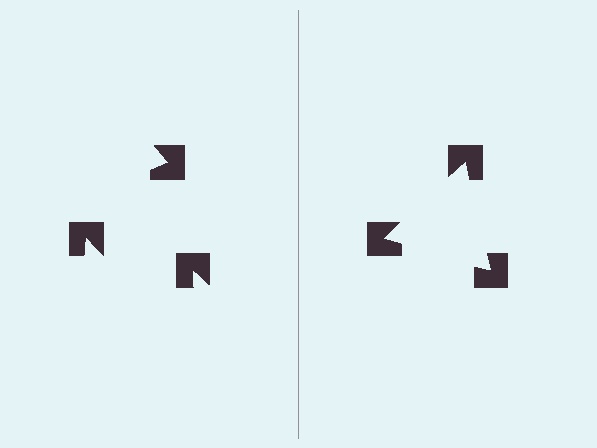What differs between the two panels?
The notched squares are positioned identically on both sides; only the wedge orientations differ. On the right they align to a triangle; on the left they are misaligned.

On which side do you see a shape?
An illusory triangle appears on the right side. On the left side the wedge cuts are rotated, so no coherent shape forms.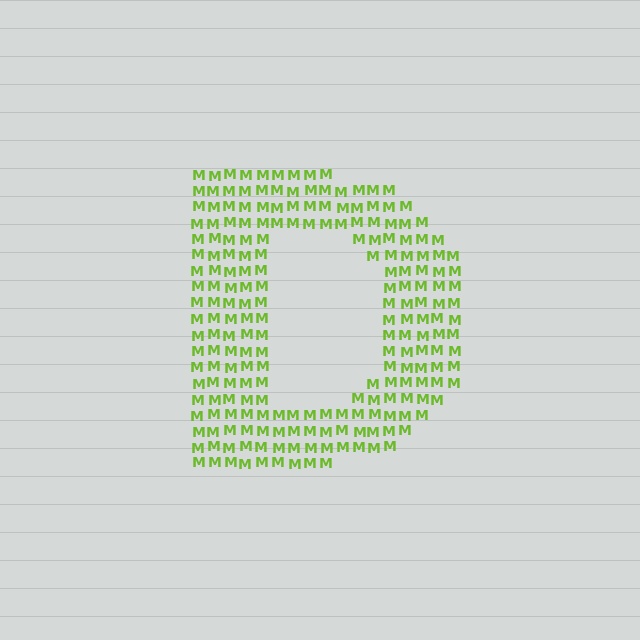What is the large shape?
The large shape is the letter D.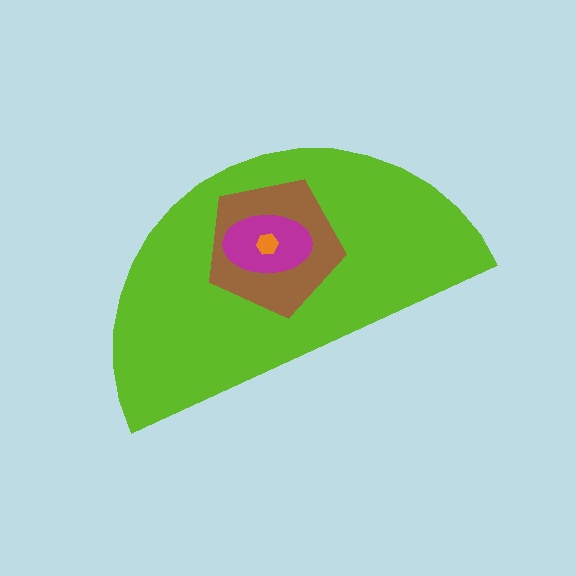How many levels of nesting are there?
4.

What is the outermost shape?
The lime semicircle.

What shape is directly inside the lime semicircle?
The brown pentagon.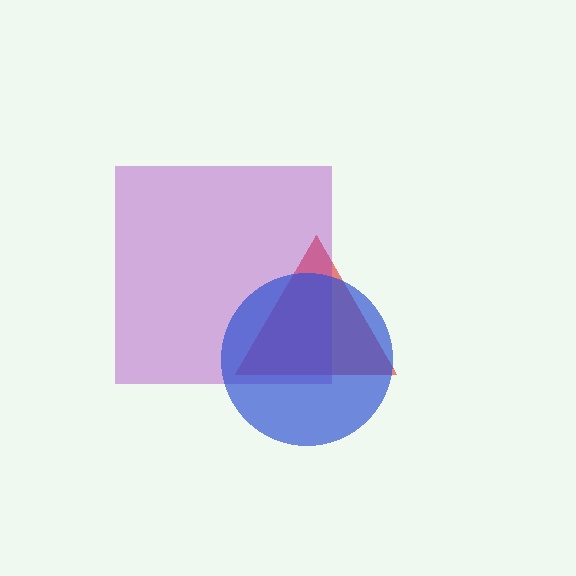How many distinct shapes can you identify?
There are 3 distinct shapes: a red triangle, a purple square, a blue circle.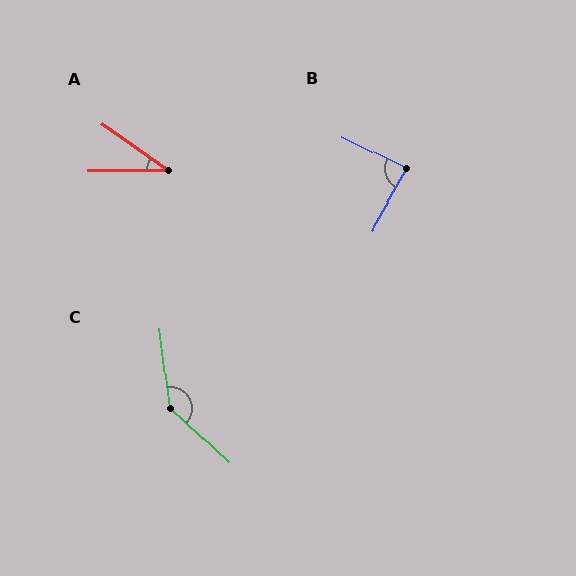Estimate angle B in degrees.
Approximately 87 degrees.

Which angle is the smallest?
A, at approximately 35 degrees.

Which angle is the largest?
C, at approximately 139 degrees.